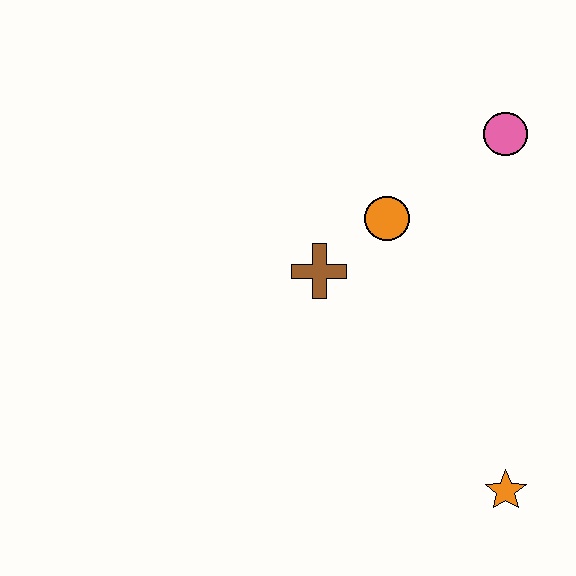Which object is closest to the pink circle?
The orange circle is closest to the pink circle.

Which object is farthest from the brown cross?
The orange star is farthest from the brown cross.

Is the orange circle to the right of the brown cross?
Yes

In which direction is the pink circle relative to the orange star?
The pink circle is above the orange star.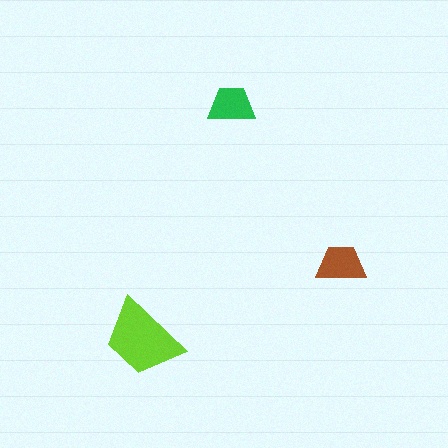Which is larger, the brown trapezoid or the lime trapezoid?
The lime one.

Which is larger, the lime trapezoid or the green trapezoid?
The lime one.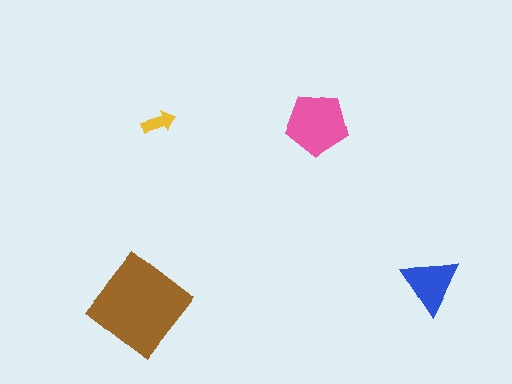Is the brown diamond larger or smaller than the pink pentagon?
Larger.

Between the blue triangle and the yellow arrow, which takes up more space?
The blue triangle.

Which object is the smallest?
The yellow arrow.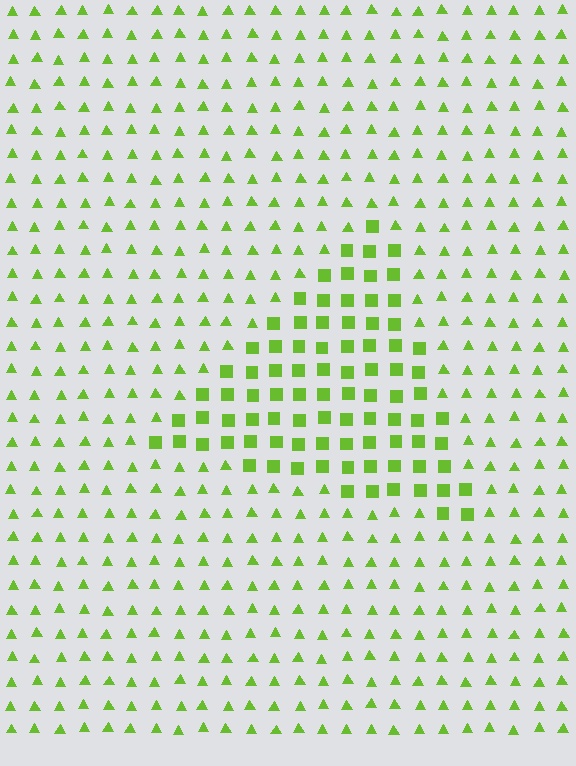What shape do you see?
I see a triangle.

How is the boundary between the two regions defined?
The boundary is defined by a change in element shape: squares inside vs. triangles outside. All elements share the same color and spacing.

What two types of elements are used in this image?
The image uses squares inside the triangle region and triangles outside it.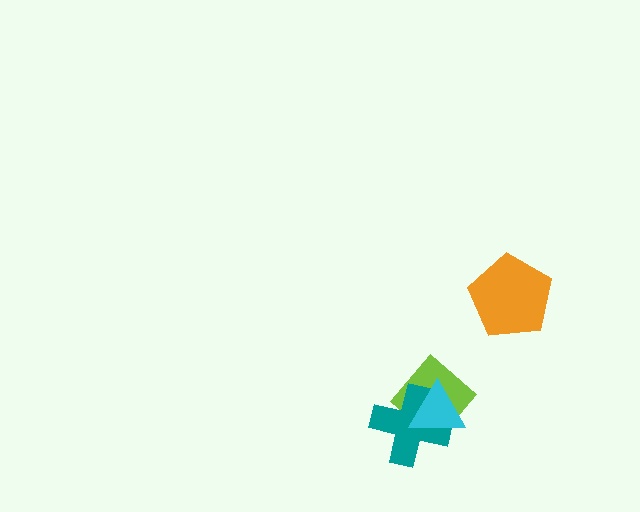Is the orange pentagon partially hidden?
No, no other shape covers it.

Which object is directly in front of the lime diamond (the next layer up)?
The teal cross is directly in front of the lime diamond.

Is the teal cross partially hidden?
Yes, it is partially covered by another shape.